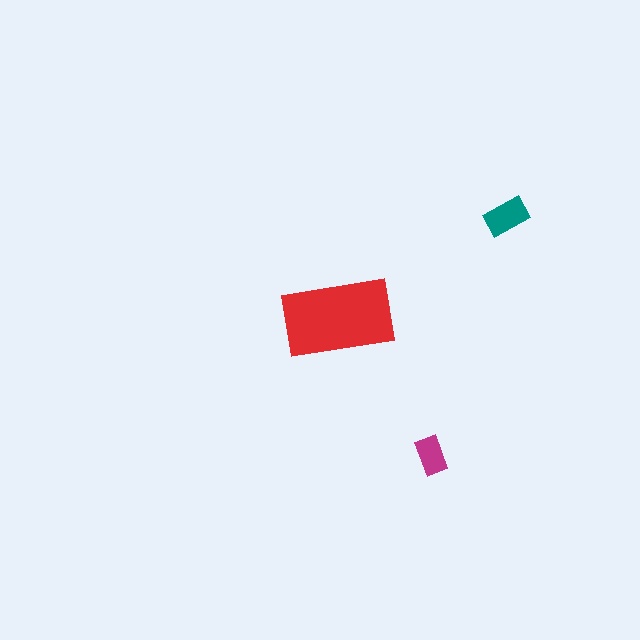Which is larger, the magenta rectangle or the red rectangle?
The red one.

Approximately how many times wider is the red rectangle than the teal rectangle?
About 2.5 times wider.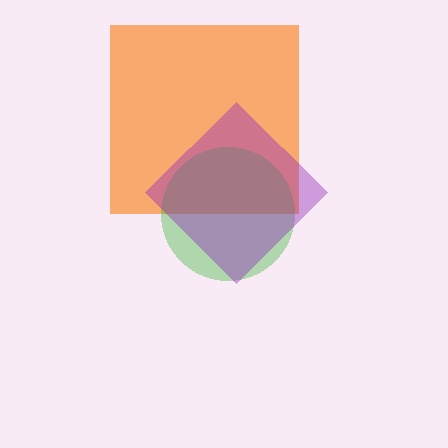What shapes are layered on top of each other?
The layered shapes are: an orange square, a green circle, a purple diamond.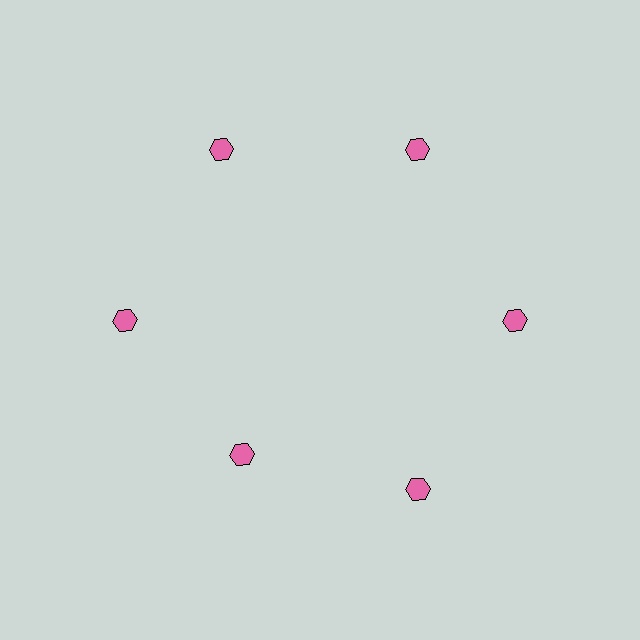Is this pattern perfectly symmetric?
No. The 6 pink hexagons are arranged in a ring, but one element near the 7 o'clock position is pulled inward toward the center, breaking the 6-fold rotational symmetry.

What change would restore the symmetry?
The symmetry would be restored by moving it outward, back onto the ring so that all 6 hexagons sit at equal angles and equal distance from the center.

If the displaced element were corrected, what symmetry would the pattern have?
It would have 6-fold rotational symmetry — the pattern would map onto itself every 60 degrees.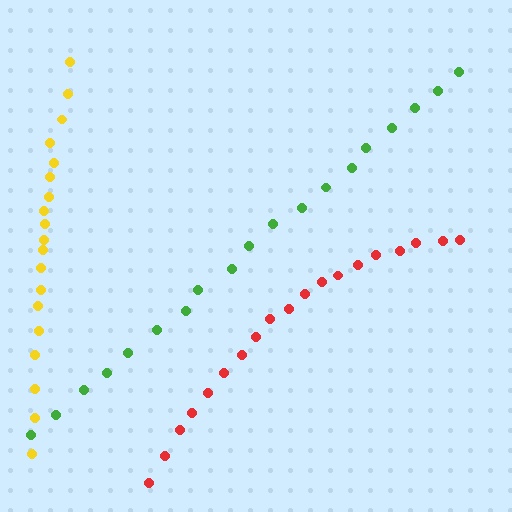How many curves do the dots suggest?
There are 3 distinct paths.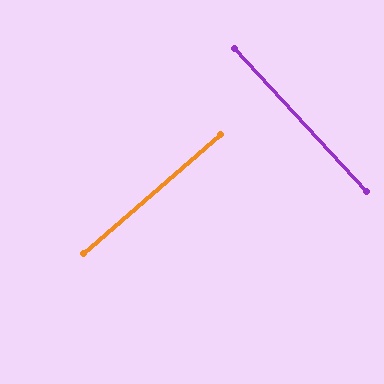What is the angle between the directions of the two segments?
Approximately 88 degrees.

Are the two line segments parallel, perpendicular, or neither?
Perpendicular — they meet at approximately 88°.